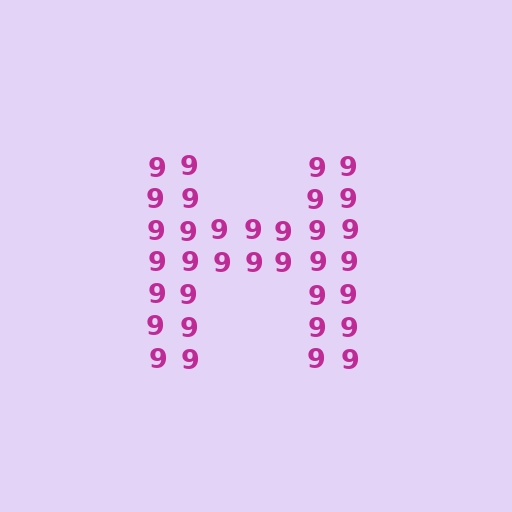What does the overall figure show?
The overall figure shows the letter H.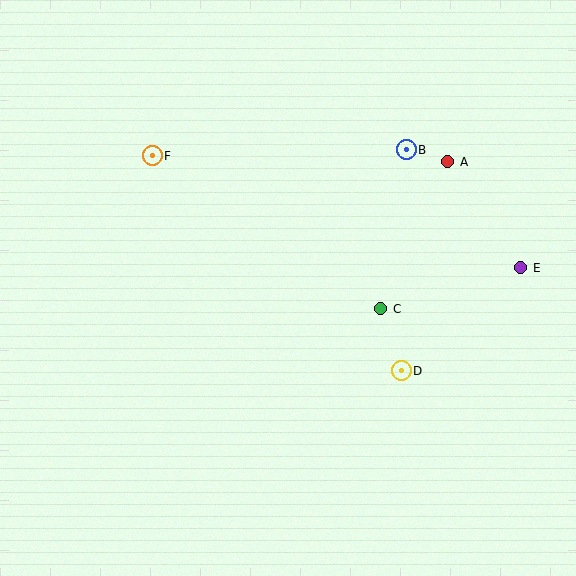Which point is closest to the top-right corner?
Point A is closest to the top-right corner.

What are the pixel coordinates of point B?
Point B is at (406, 150).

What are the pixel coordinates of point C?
Point C is at (381, 309).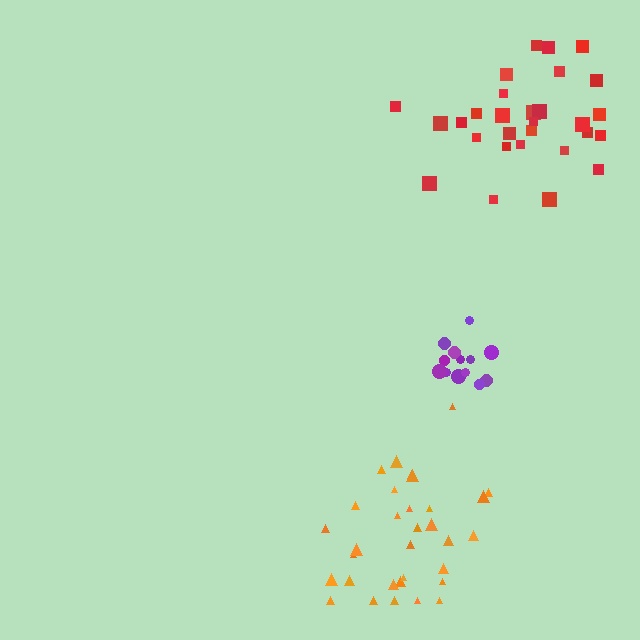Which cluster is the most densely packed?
Purple.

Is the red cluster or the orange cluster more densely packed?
Orange.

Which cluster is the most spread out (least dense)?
Red.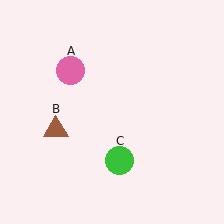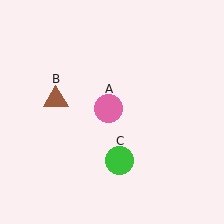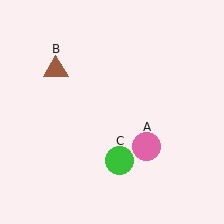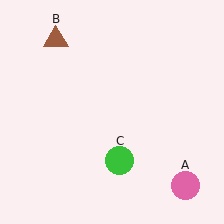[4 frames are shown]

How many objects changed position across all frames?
2 objects changed position: pink circle (object A), brown triangle (object B).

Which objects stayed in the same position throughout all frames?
Green circle (object C) remained stationary.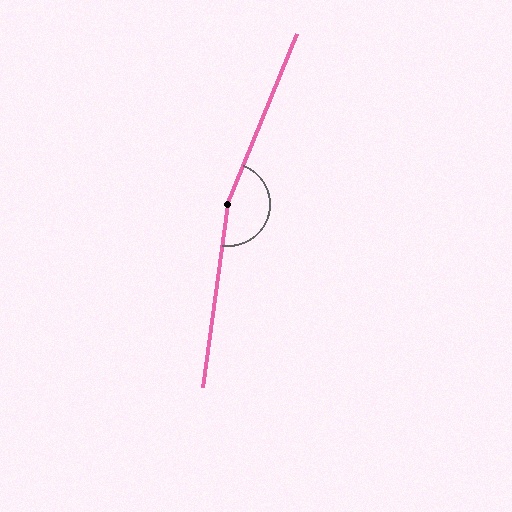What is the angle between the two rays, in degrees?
Approximately 165 degrees.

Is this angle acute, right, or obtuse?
It is obtuse.